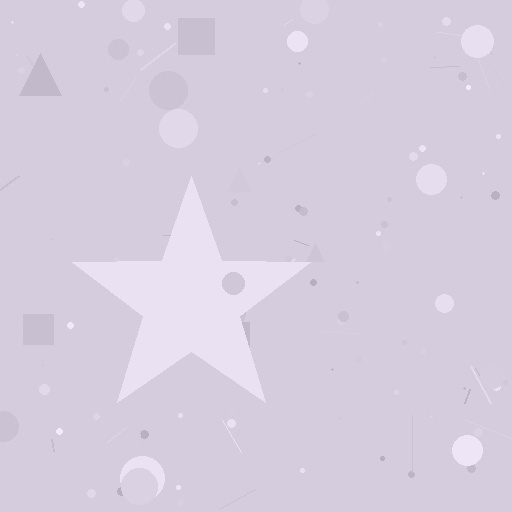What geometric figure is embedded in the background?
A star is embedded in the background.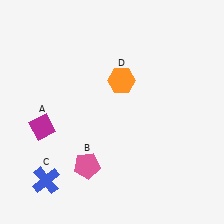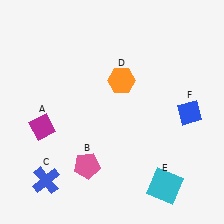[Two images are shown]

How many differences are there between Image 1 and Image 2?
There are 2 differences between the two images.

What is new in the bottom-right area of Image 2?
A blue diamond (F) was added in the bottom-right area of Image 2.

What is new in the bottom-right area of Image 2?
A cyan square (E) was added in the bottom-right area of Image 2.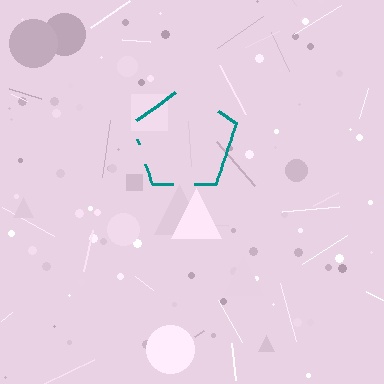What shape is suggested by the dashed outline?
The dashed outline suggests a pentagon.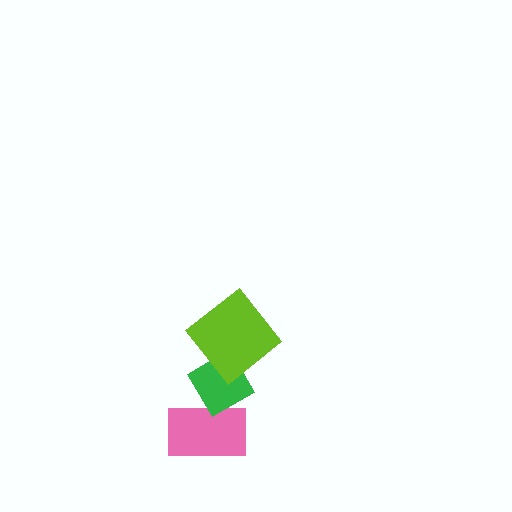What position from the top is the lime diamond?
The lime diamond is 1st from the top.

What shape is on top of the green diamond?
The lime diamond is on top of the green diamond.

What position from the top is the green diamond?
The green diamond is 2nd from the top.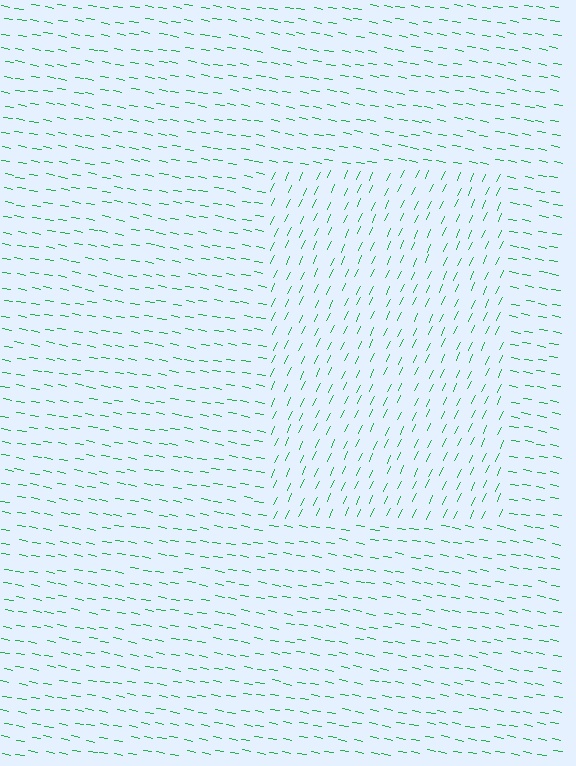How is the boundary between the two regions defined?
The boundary is defined purely by a change in line orientation (approximately 75 degrees difference). All lines are the same color and thickness.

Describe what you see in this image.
The image is filled with small green line segments. A rectangle region in the image has lines oriented differently from the surrounding lines, creating a visible texture boundary.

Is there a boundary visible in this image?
Yes, there is a texture boundary formed by a change in line orientation.